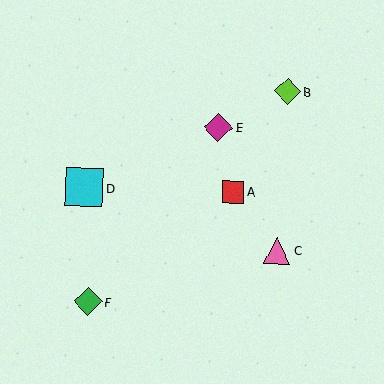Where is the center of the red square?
The center of the red square is at (233, 192).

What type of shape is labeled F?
Shape F is a green diamond.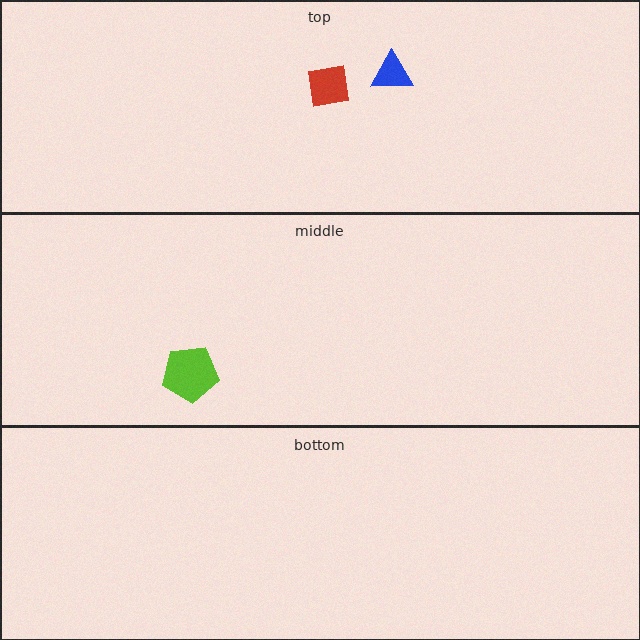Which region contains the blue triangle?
The top region.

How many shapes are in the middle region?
1.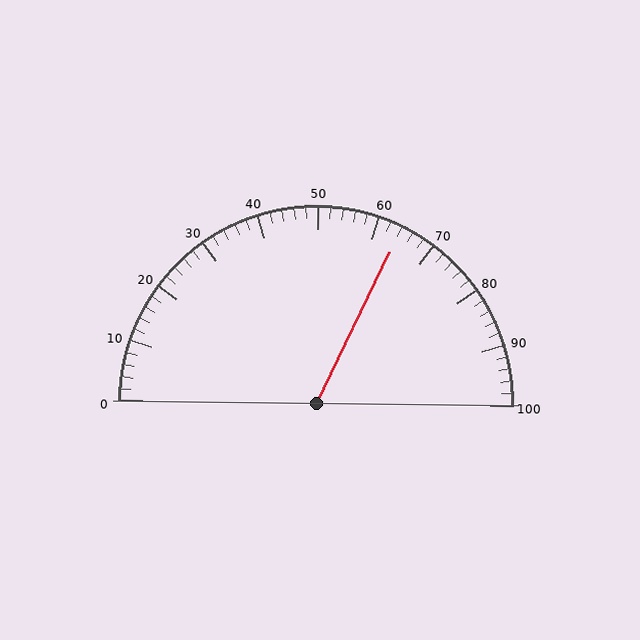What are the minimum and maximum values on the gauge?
The gauge ranges from 0 to 100.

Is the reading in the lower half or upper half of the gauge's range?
The reading is in the upper half of the range (0 to 100).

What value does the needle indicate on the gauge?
The needle indicates approximately 64.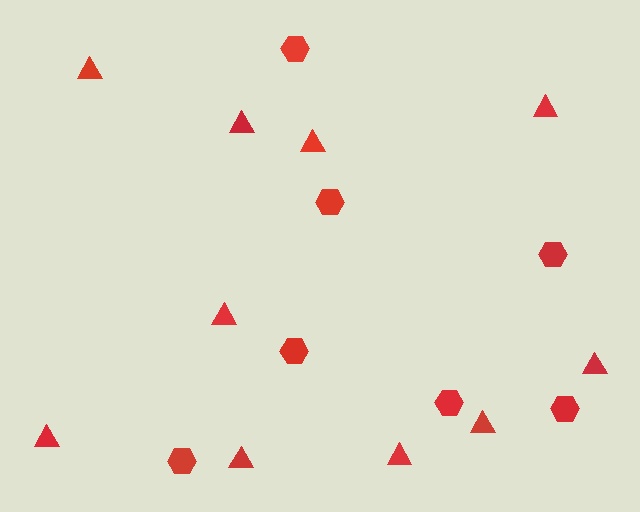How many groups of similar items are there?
There are 2 groups: one group of hexagons (7) and one group of triangles (10).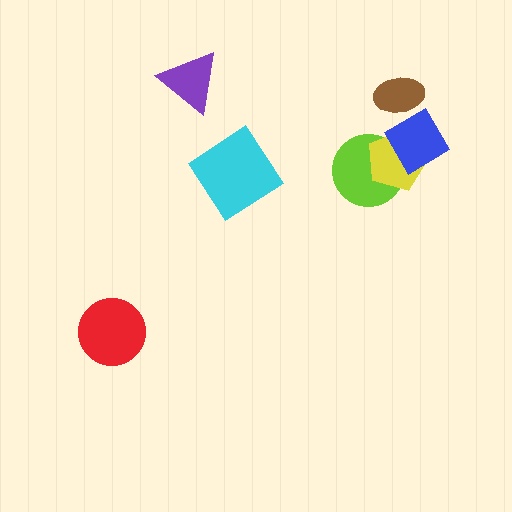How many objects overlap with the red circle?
0 objects overlap with the red circle.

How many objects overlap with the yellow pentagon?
2 objects overlap with the yellow pentagon.